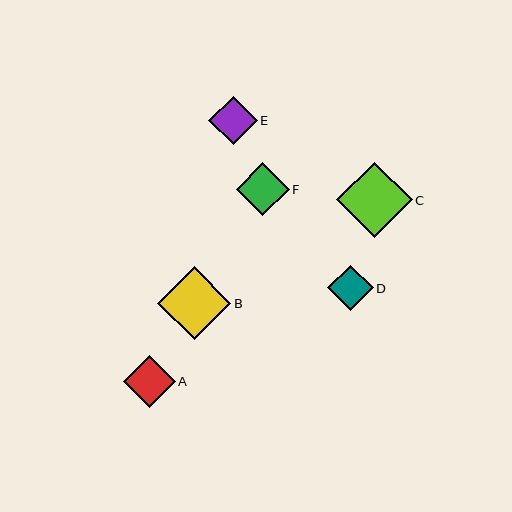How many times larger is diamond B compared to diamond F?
Diamond B is approximately 1.4 times the size of diamond F.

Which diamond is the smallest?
Diamond D is the smallest with a size of approximately 46 pixels.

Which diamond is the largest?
Diamond C is the largest with a size of approximately 75 pixels.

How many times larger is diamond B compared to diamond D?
Diamond B is approximately 1.6 times the size of diamond D.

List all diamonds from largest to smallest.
From largest to smallest: C, B, F, A, E, D.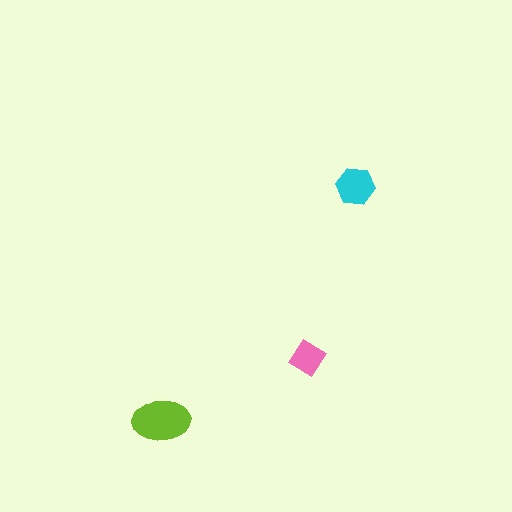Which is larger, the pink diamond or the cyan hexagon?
The cyan hexagon.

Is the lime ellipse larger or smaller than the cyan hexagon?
Larger.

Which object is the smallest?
The pink diamond.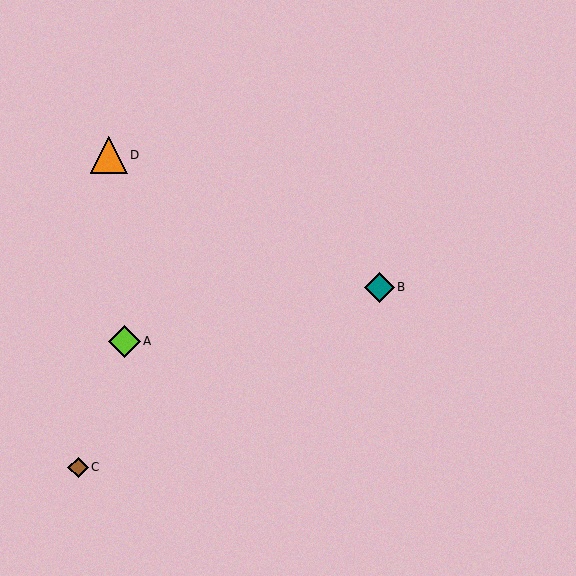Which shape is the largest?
The orange triangle (labeled D) is the largest.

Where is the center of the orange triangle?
The center of the orange triangle is at (109, 155).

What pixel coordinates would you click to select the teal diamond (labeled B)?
Click at (379, 287) to select the teal diamond B.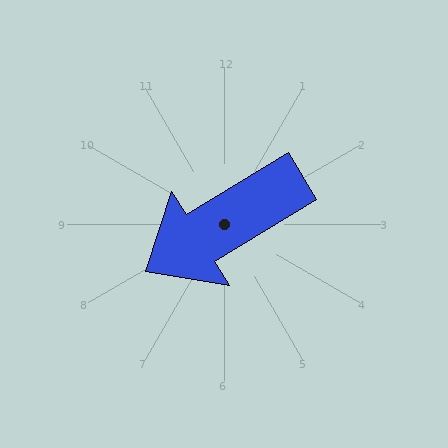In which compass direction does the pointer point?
Southwest.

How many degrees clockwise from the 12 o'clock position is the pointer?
Approximately 239 degrees.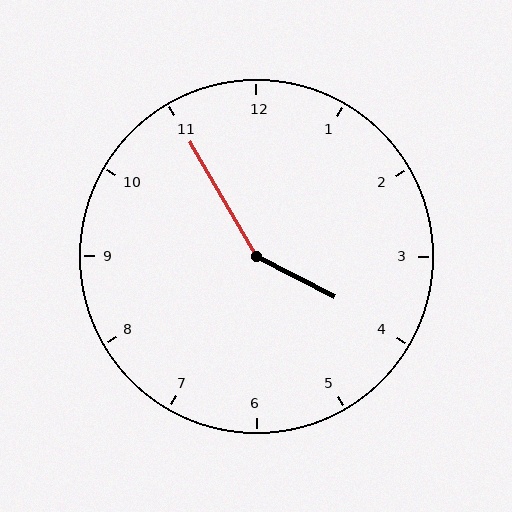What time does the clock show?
3:55.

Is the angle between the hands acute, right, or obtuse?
It is obtuse.